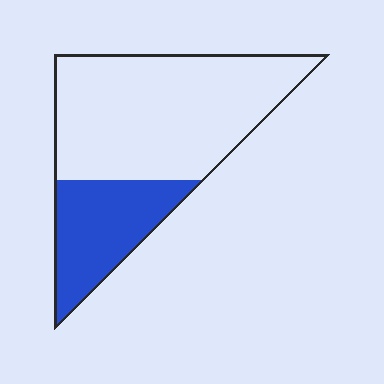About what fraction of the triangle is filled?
About one third (1/3).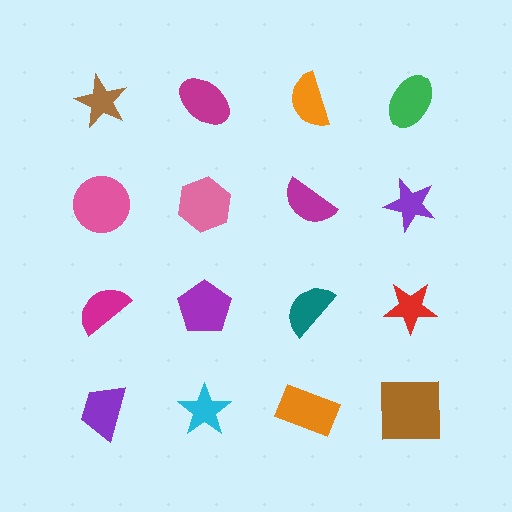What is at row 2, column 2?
A pink hexagon.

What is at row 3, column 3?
A teal semicircle.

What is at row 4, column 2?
A cyan star.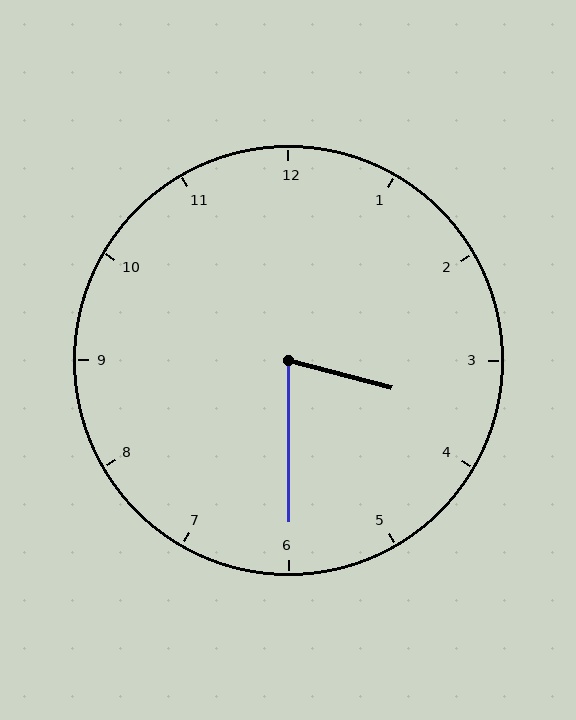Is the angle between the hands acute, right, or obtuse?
It is acute.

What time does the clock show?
3:30.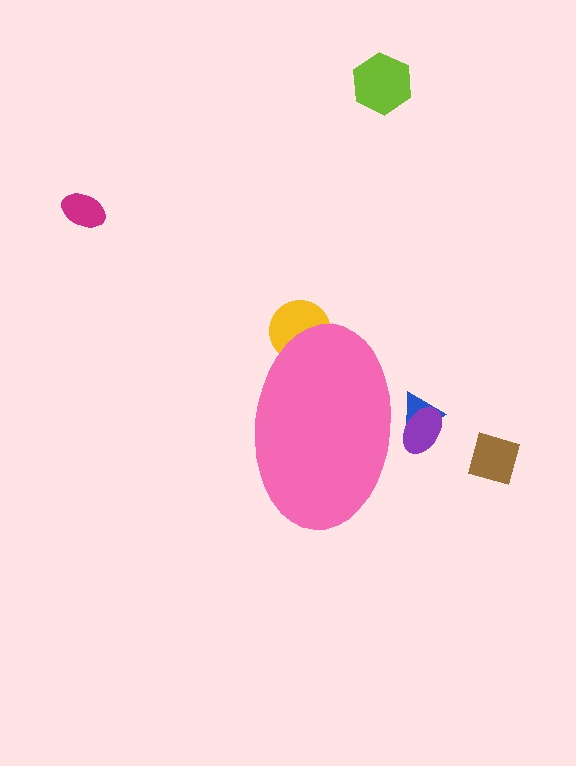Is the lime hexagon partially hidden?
No, the lime hexagon is fully visible.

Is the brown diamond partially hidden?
No, the brown diamond is fully visible.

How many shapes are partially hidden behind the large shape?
3 shapes are partially hidden.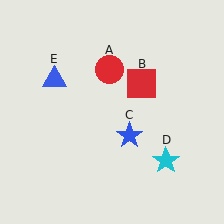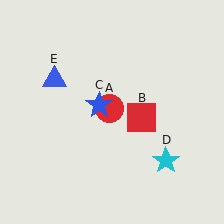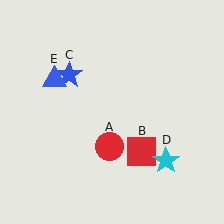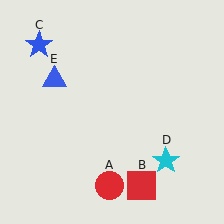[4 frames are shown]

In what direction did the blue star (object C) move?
The blue star (object C) moved up and to the left.